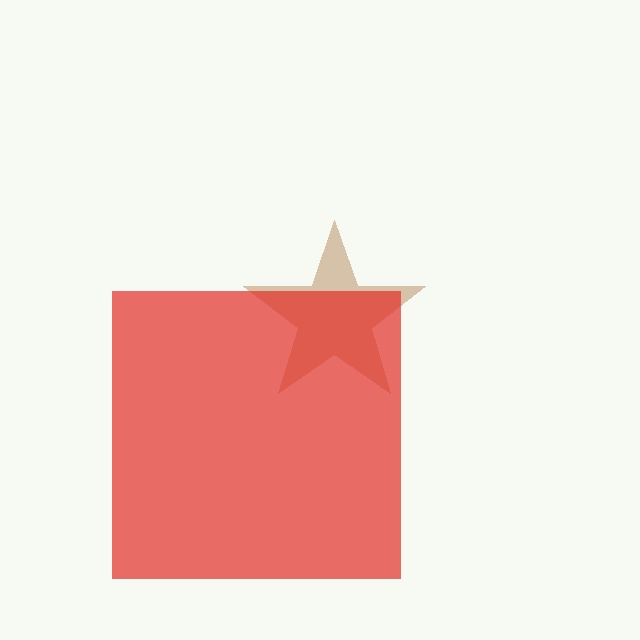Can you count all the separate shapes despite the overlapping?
Yes, there are 2 separate shapes.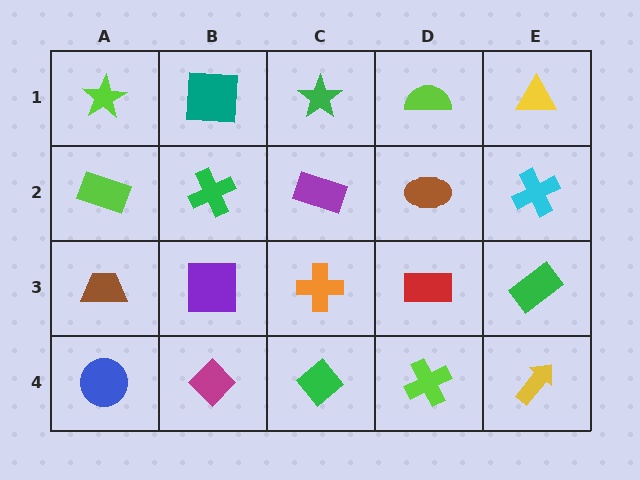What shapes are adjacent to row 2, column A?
A lime star (row 1, column A), a brown trapezoid (row 3, column A), a green cross (row 2, column B).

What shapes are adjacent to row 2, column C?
A green star (row 1, column C), an orange cross (row 3, column C), a green cross (row 2, column B), a brown ellipse (row 2, column D).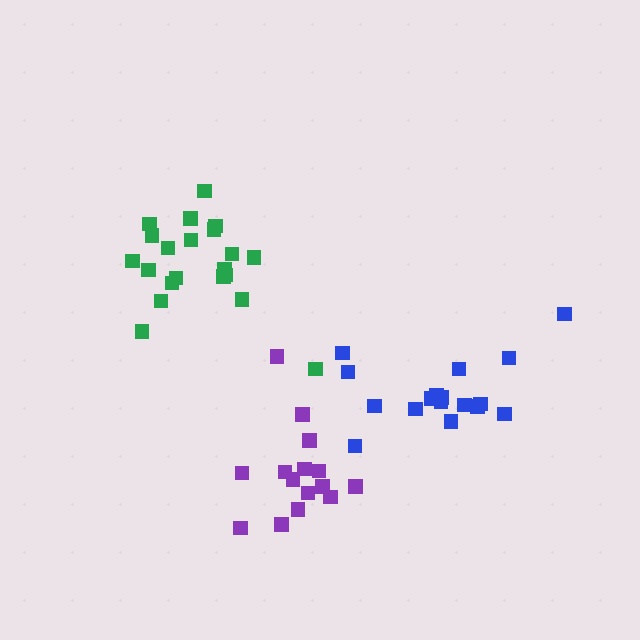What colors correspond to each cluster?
The clusters are colored: green, blue, purple.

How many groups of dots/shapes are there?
There are 3 groups.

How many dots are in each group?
Group 1: 21 dots, Group 2: 17 dots, Group 3: 15 dots (53 total).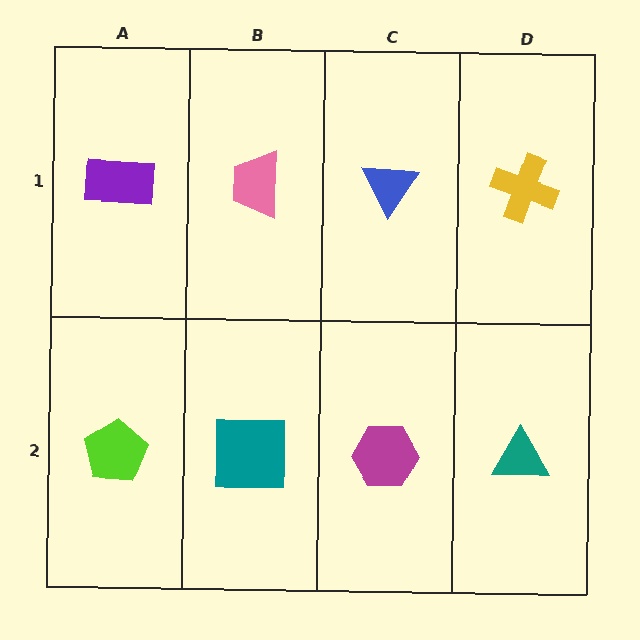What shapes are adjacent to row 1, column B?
A teal square (row 2, column B), a purple rectangle (row 1, column A), a blue triangle (row 1, column C).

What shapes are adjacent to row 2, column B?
A pink trapezoid (row 1, column B), a lime pentagon (row 2, column A), a magenta hexagon (row 2, column C).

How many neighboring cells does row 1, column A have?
2.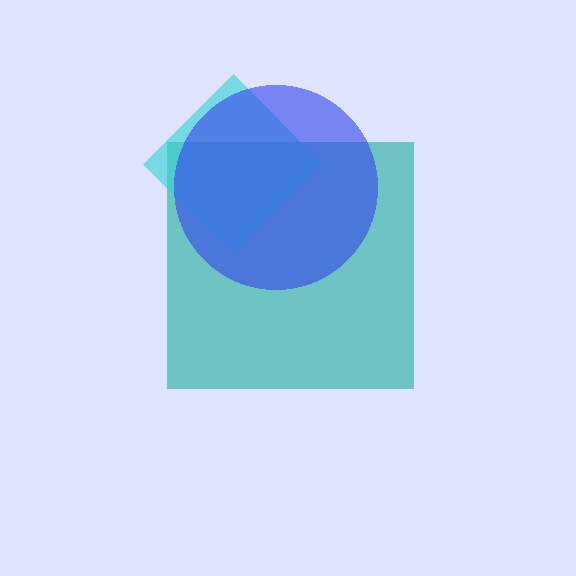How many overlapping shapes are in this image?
There are 3 overlapping shapes in the image.